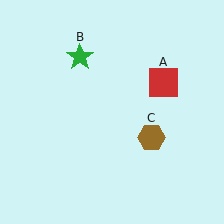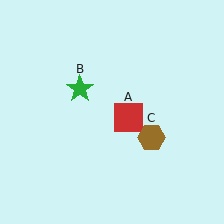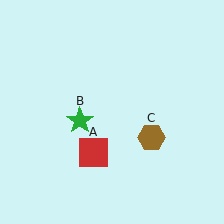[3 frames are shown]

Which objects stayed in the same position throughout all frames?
Brown hexagon (object C) remained stationary.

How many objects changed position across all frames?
2 objects changed position: red square (object A), green star (object B).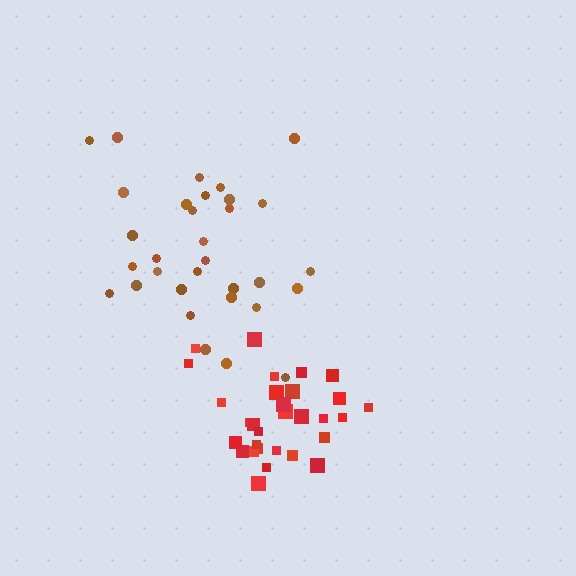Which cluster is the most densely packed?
Red.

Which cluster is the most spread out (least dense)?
Brown.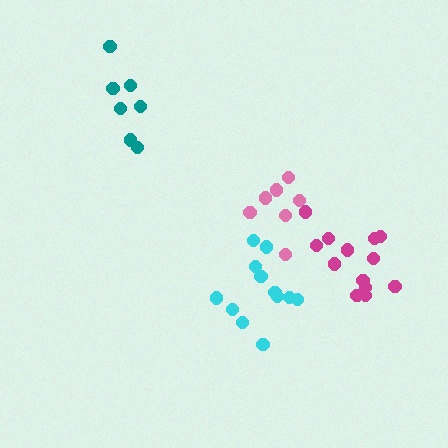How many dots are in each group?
Group 1: 13 dots, Group 2: 7 dots, Group 3: 12 dots, Group 4: 7 dots (39 total).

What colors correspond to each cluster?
The clusters are colored: magenta, pink, cyan, teal.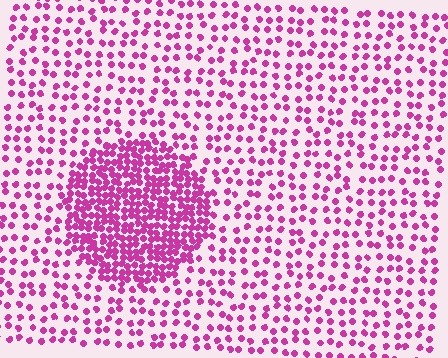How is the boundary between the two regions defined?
The boundary is defined by a change in element density (approximately 2.6x ratio). All elements are the same color, size, and shape.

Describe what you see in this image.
The image contains small magenta elements arranged at two different densities. A circle-shaped region is visible where the elements are more densely packed than the surrounding area.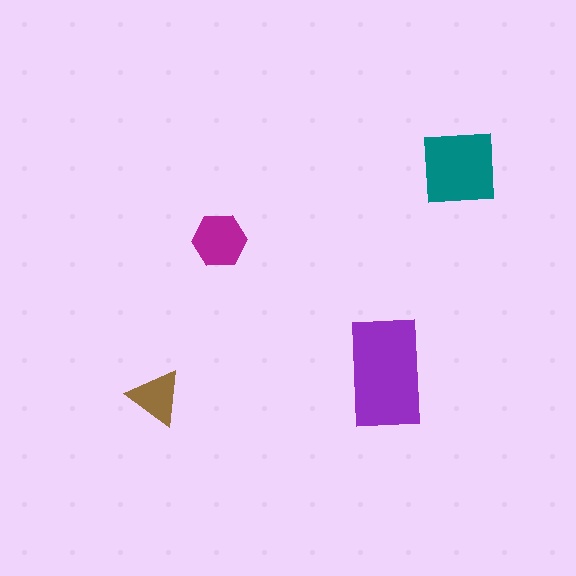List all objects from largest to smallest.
The purple rectangle, the teal square, the magenta hexagon, the brown triangle.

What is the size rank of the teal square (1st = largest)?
2nd.